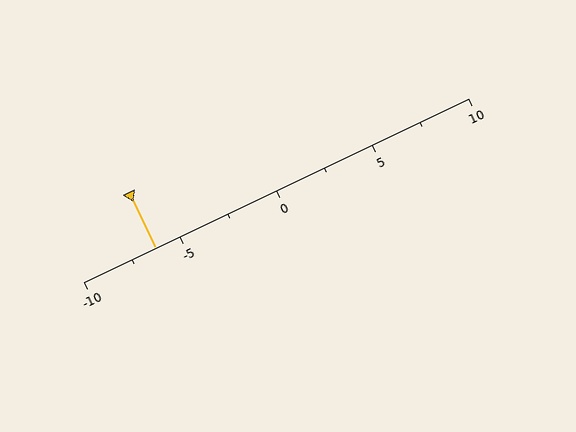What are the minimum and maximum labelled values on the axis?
The axis runs from -10 to 10.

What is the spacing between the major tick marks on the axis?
The major ticks are spaced 5 apart.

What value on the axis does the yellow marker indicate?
The marker indicates approximately -6.2.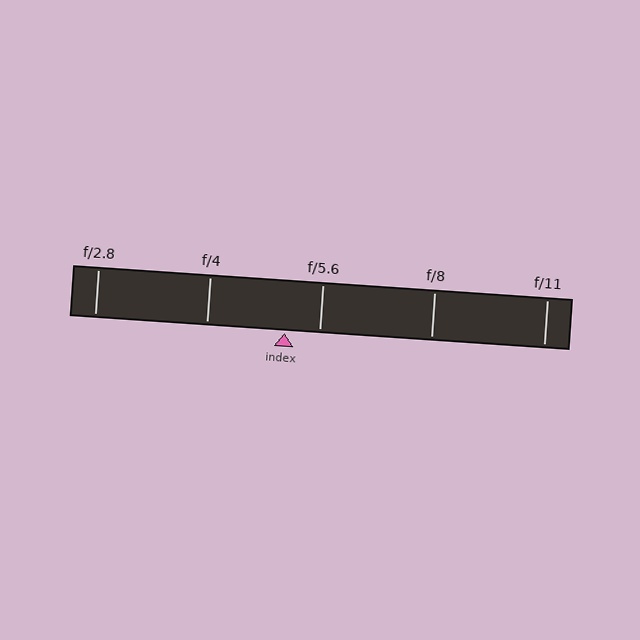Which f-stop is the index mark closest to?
The index mark is closest to f/5.6.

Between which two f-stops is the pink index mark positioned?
The index mark is between f/4 and f/5.6.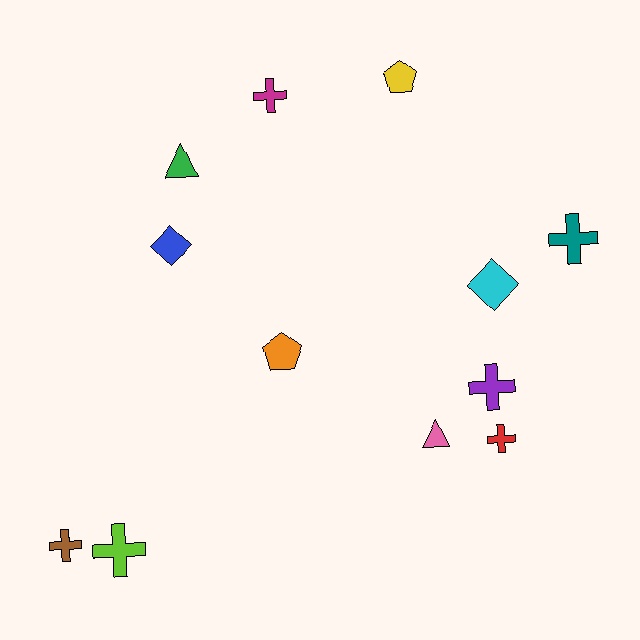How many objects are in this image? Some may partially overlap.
There are 12 objects.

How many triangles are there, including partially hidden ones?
There are 2 triangles.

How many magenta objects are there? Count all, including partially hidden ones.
There is 1 magenta object.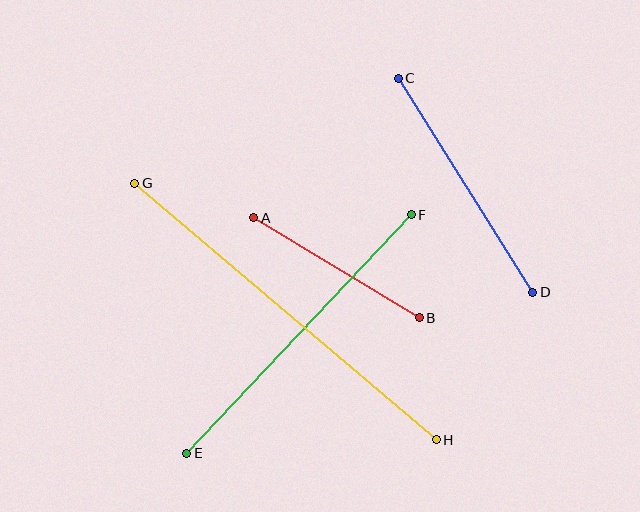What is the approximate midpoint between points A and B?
The midpoint is at approximately (336, 268) pixels.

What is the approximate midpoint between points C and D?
The midpoint is at approximately (465, 185) pixels.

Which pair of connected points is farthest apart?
Points G and H are farthest apart.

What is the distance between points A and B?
The distance is approximately 193 pixels.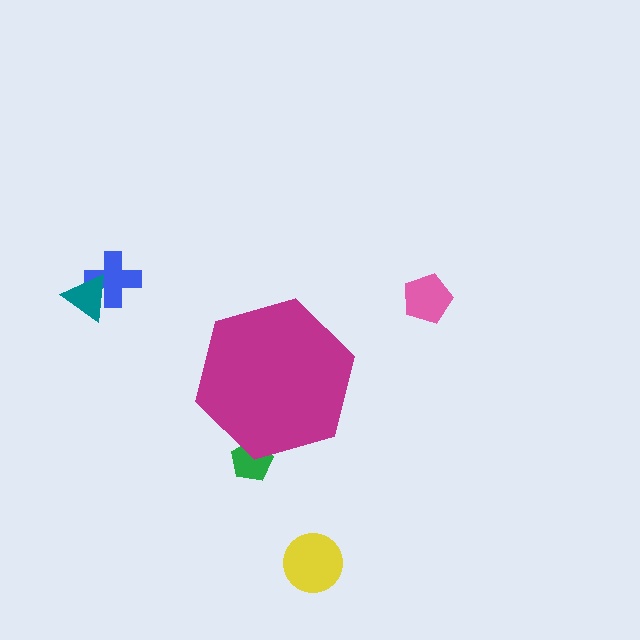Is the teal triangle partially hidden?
No, the teal triangle is fully visible.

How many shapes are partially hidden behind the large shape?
1 shape is partially hidden.